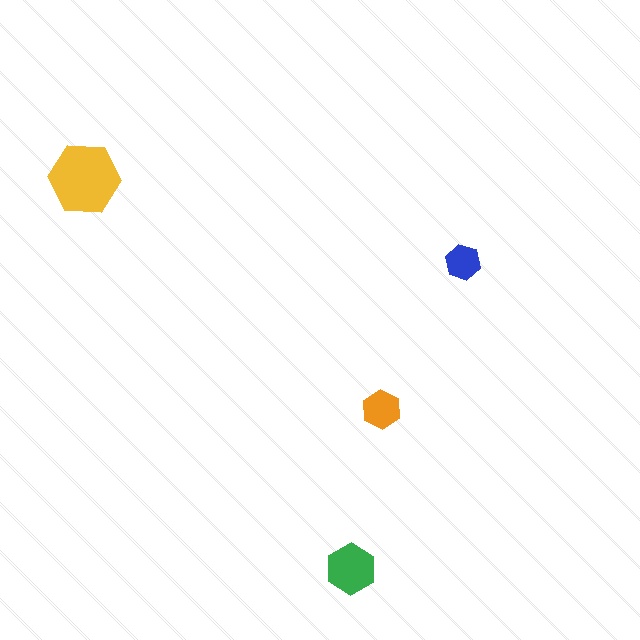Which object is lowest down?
The green hexagon is bottommost.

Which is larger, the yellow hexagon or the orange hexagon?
The yellow one.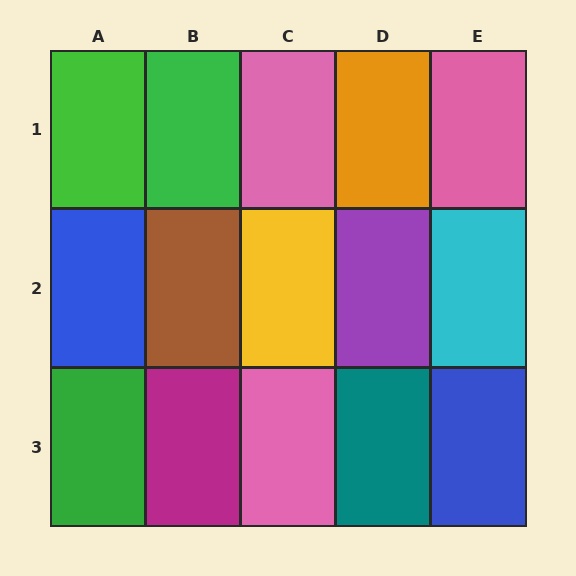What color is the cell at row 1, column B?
Green.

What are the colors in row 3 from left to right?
Green, magenta, pink, teal, blue.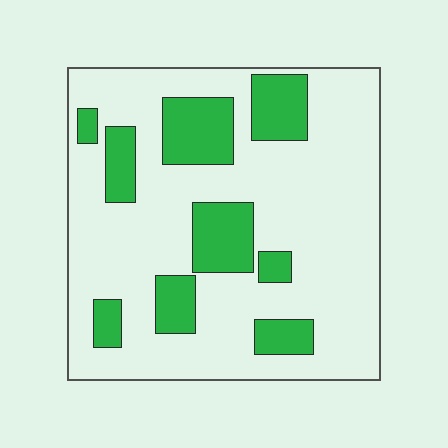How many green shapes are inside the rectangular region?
9.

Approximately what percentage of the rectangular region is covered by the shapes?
Approximately 25%.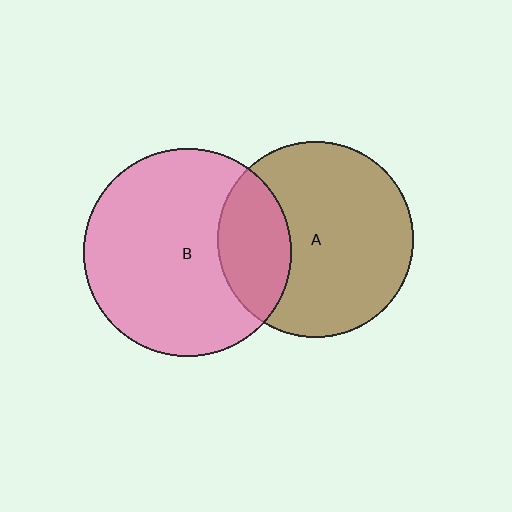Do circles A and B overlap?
Yes.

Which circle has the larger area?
Circle B (pink).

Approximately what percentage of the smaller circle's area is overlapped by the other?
Approximately 25%.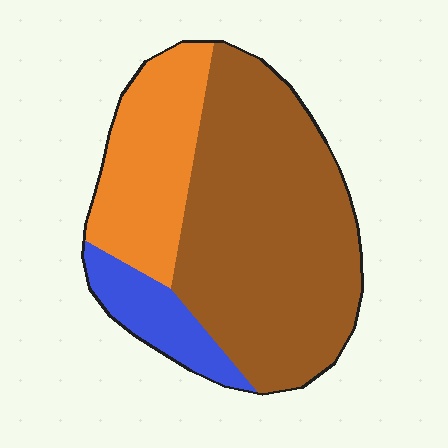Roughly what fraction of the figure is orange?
Orange takes up about one quarter (1/4) of the figure.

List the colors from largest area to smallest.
From largest to smallest: brown, orange, blue.